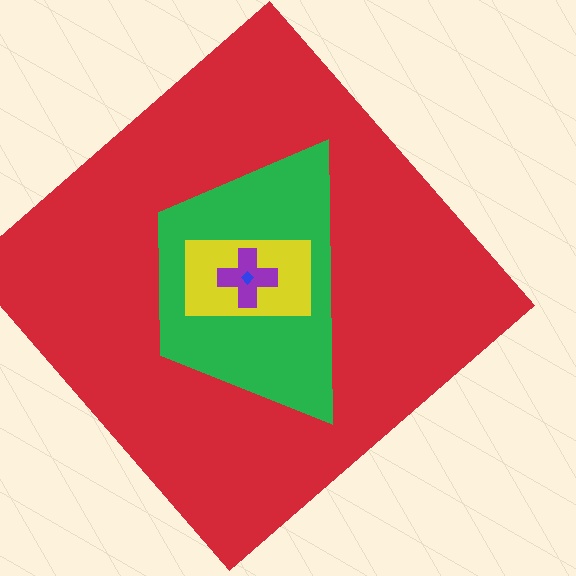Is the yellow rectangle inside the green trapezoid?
Yes.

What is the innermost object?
The blue diamond.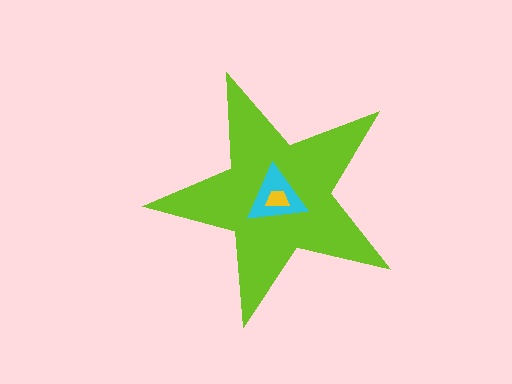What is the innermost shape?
The yellow trapezoid.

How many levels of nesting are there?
3.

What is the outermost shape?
The lime star.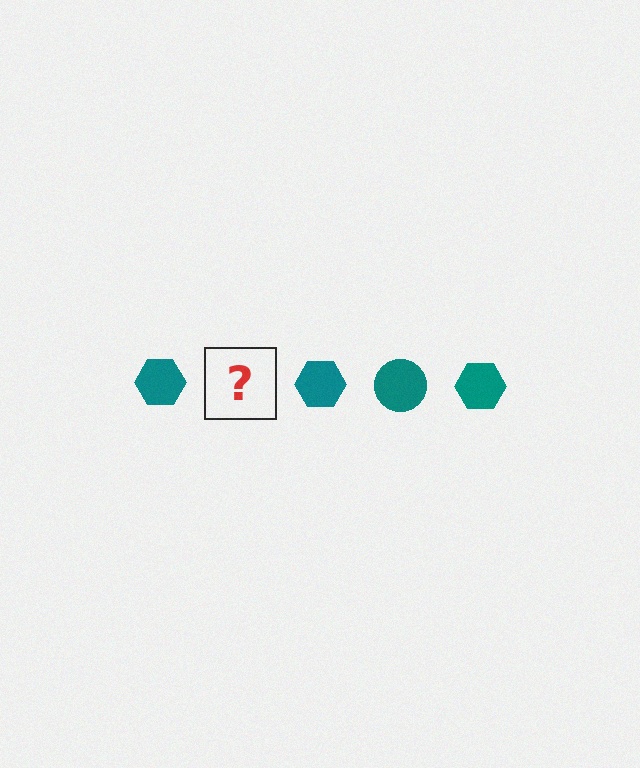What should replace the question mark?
The question mark should be replaced with a teal circle.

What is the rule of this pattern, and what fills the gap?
The rule is that the pattern cycles through hexagon, circle shapes in teal. The gap should be filled with a teal circle.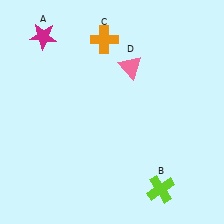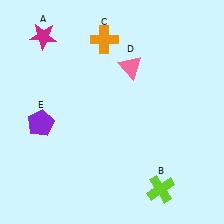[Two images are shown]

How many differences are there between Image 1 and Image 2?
There is 1 difference between the two images.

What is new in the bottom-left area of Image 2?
A purple pentagon (E) was added in the bottom-left area of Image 2.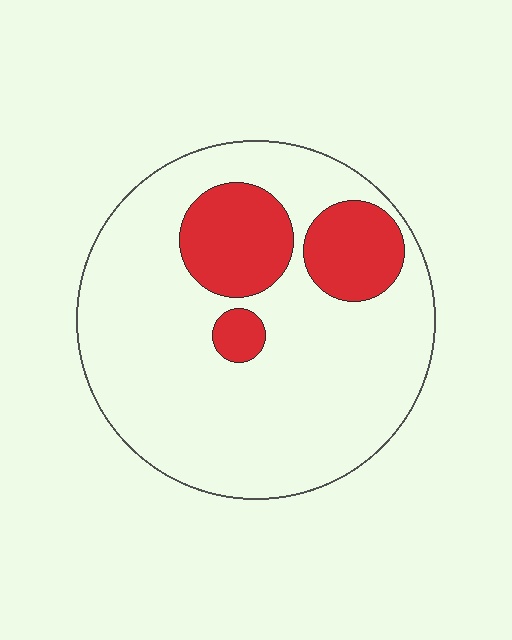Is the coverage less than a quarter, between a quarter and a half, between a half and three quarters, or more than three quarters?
Less than a quarter.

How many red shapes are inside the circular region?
3.